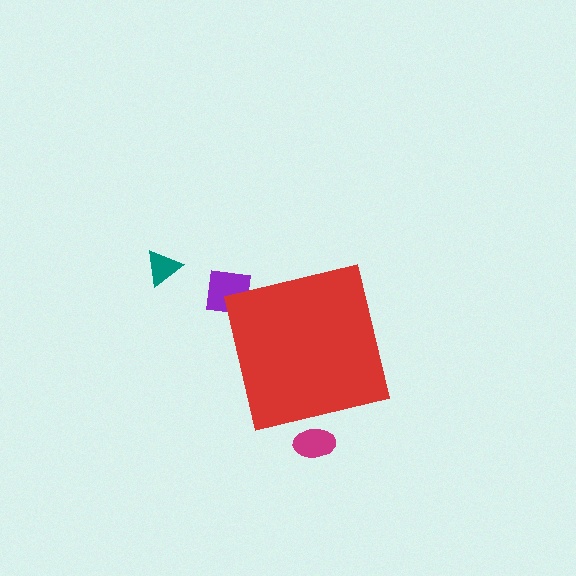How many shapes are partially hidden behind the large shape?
2 shapes are partially hidden.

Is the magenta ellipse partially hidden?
Yes, the magenta ellipse is partially hidden behind the red square.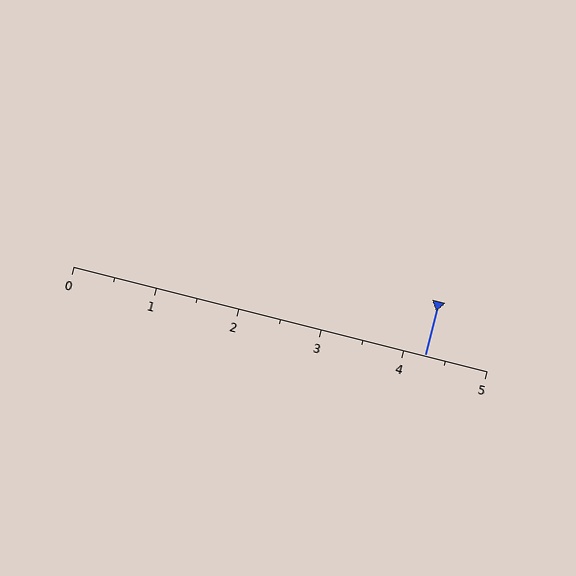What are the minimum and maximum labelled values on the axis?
The axis runs from 0 to 5.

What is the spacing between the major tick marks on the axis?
The major ticks are spaced 1 apart.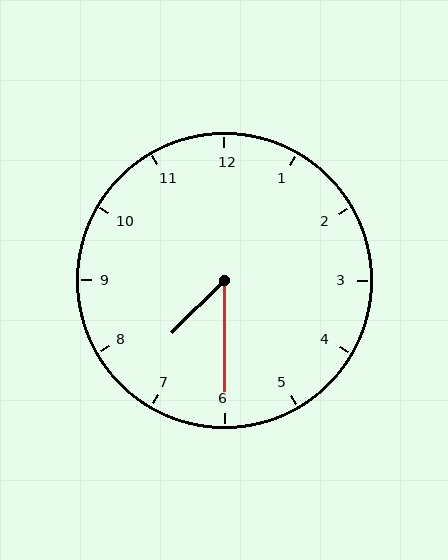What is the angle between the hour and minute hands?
Approximately 45 degrees.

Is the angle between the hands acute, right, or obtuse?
It is acute.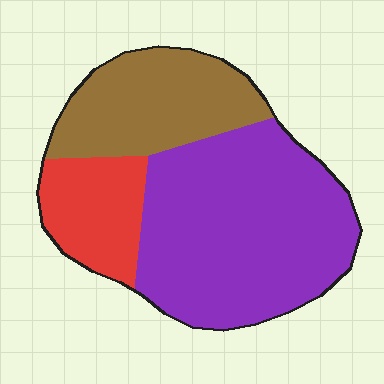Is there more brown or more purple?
Purple.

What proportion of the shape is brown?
Brown takes up about one quarter (1/4) of the shape.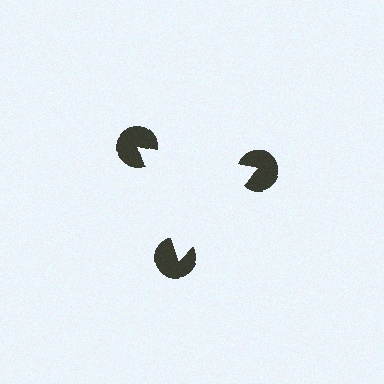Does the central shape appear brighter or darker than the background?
It typically appears slightly brighter than the background, even though no actual brightness change is drawn.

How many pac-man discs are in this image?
There are 3 — one at each vertex of the illusory triangle.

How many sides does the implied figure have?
3 sides.